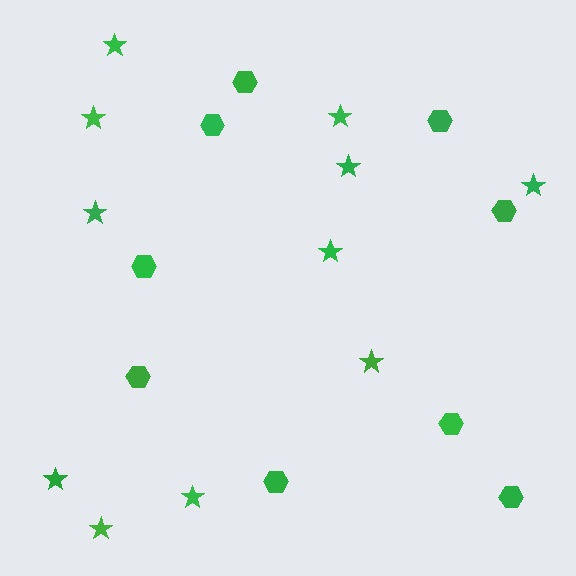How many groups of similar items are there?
There are 2 groups: one group of hexagons (9) and one group of stars (11).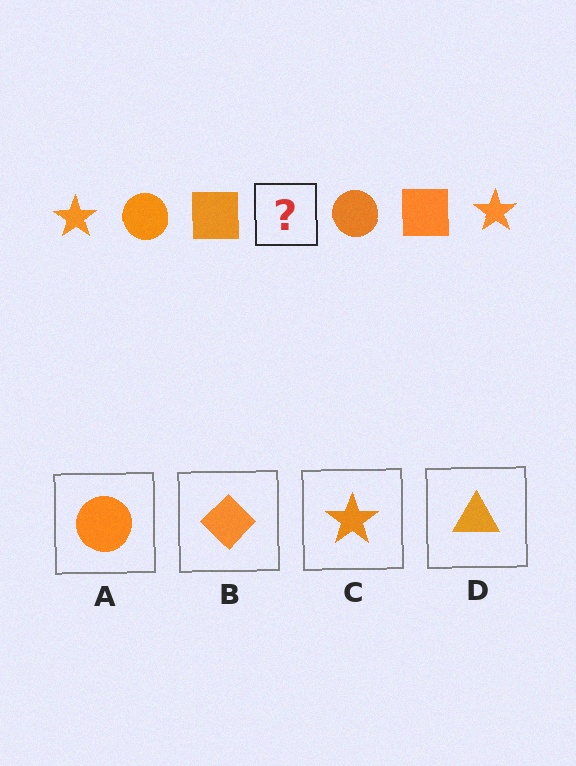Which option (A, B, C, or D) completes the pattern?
C.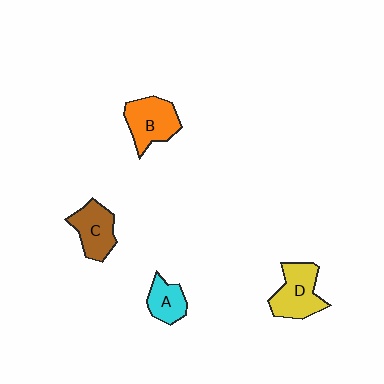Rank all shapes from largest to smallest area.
From largest to smallest: D (yellow), B (orange), C (brown), A (cyan).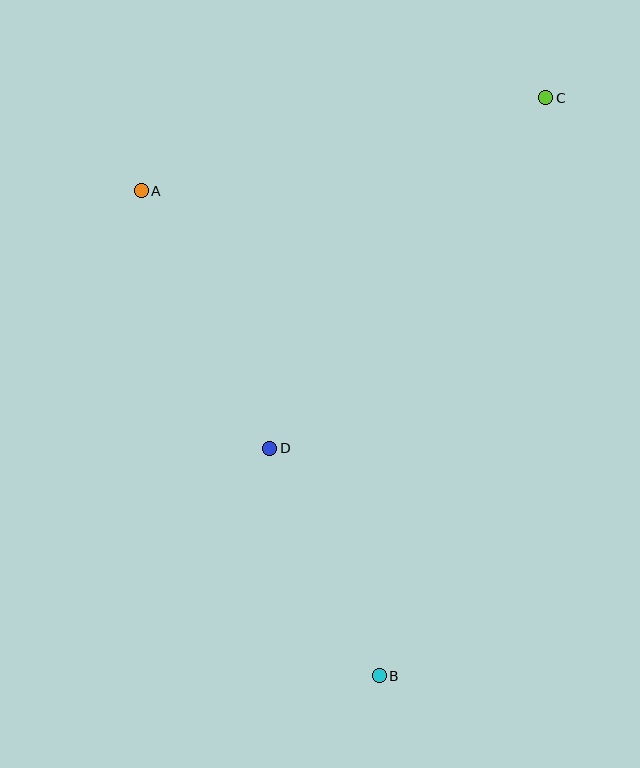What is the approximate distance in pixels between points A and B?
The distance between A and B is approximately 540 pixels.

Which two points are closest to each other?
Points B and D are closest to each other.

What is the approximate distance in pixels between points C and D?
The distance between C and D is approximately 446 pixels.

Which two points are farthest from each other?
Points B and C are farthest from each other.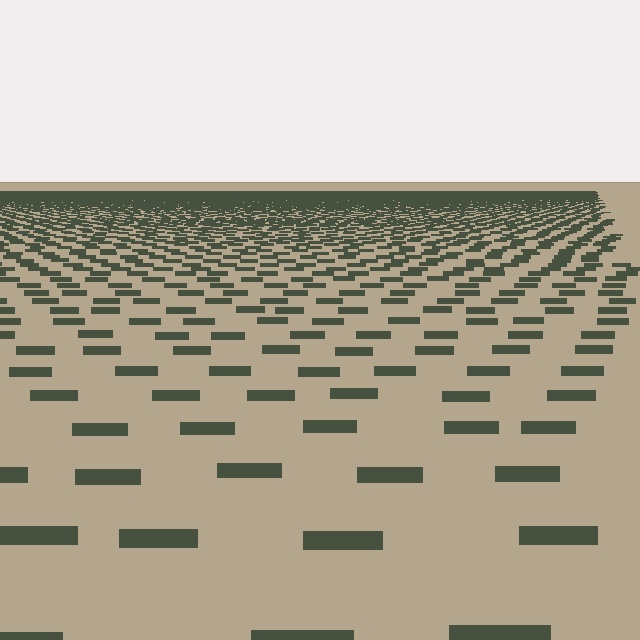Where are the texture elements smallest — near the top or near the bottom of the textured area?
Near the top.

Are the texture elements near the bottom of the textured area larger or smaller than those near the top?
Larger. Near the bottom, elements are closer to the viewer and appear at a bigger on-screen size.